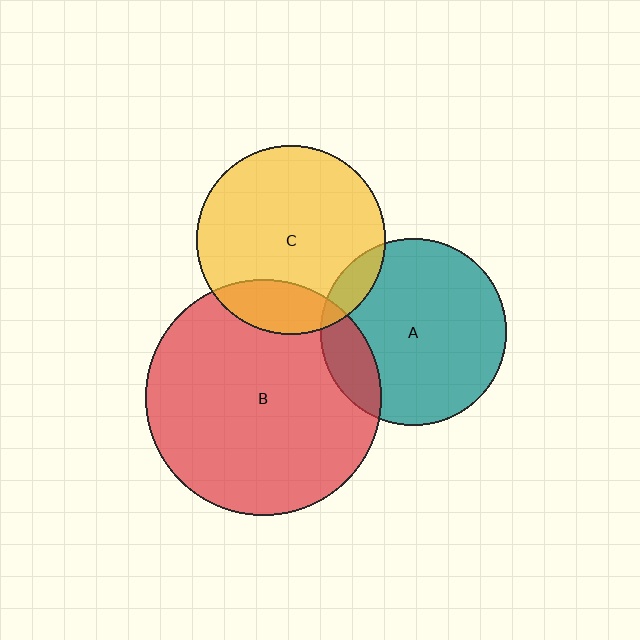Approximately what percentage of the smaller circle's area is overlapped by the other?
Approximately 10%.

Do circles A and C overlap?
Yes.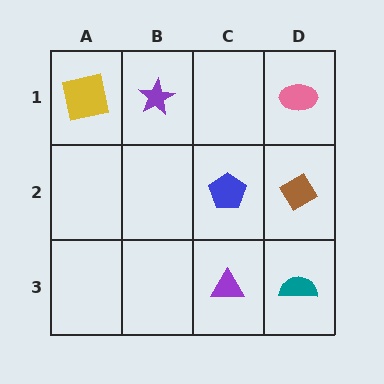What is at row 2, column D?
A brown diamond.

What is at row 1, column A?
A yellow square.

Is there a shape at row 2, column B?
No, that cell is empty.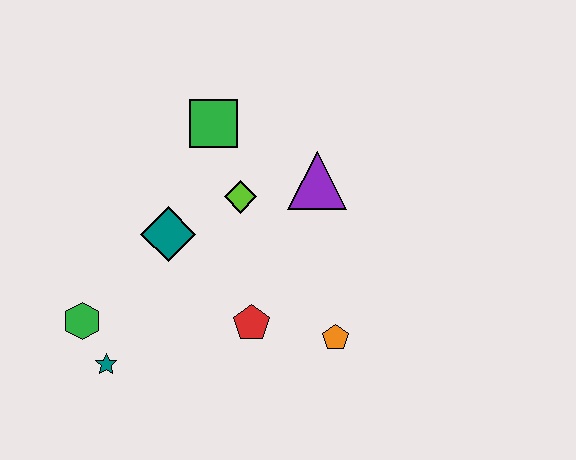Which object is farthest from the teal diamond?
The orange pentagon is farthest from the teal diamond.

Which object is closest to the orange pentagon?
The red pentagon is closest to the orange pentagon.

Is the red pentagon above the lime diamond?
No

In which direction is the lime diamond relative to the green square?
The lime diamond is below the green square.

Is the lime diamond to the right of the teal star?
Yes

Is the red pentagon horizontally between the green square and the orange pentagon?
Yes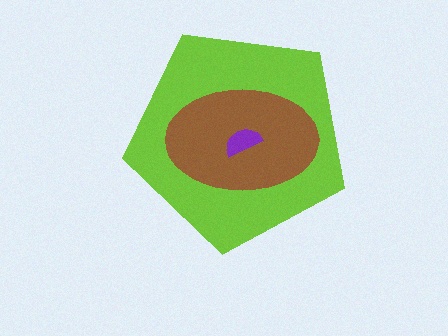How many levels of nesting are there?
3.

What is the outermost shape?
The lime pentagon.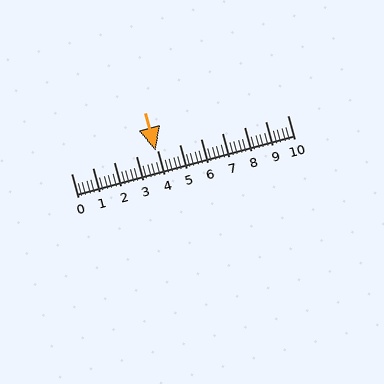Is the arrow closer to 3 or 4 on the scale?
The arrow is closer to 4.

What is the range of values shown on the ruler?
The ruler shows values from 0 to 10.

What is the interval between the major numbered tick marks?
The major tick marks are spaced 1 units apart.